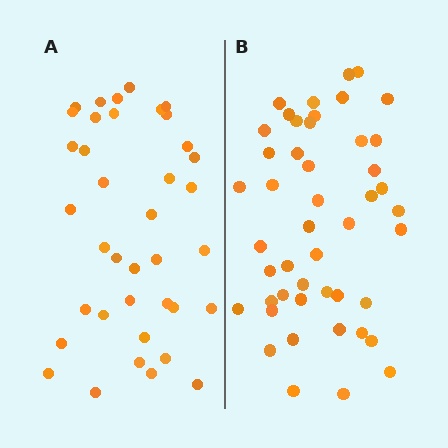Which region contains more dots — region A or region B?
Region B (the right region) has more dots.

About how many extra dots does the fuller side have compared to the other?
Region B has roughly 8 or so more dots than region A.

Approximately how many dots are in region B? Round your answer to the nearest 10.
About 50 dots. (The exact count is 47, which rounds to 50.)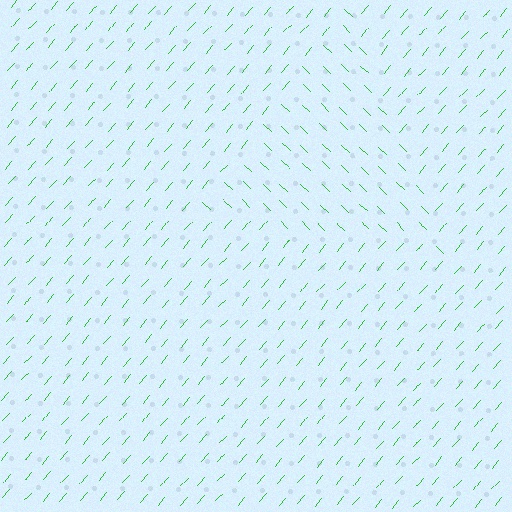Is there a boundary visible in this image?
Yes, there is a texture boundary formed by a change in line orientation.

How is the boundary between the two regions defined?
The boundary is defined purely by a change in line orientation (approximately 87 degrees difference). All lines are the same color and thickness.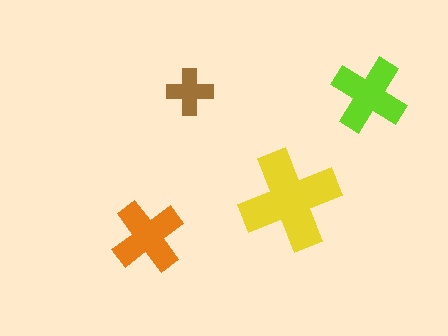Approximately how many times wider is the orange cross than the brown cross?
About 1.5 times wider.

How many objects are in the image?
There are 4 objects in the image.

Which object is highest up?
The brown cross is topmost.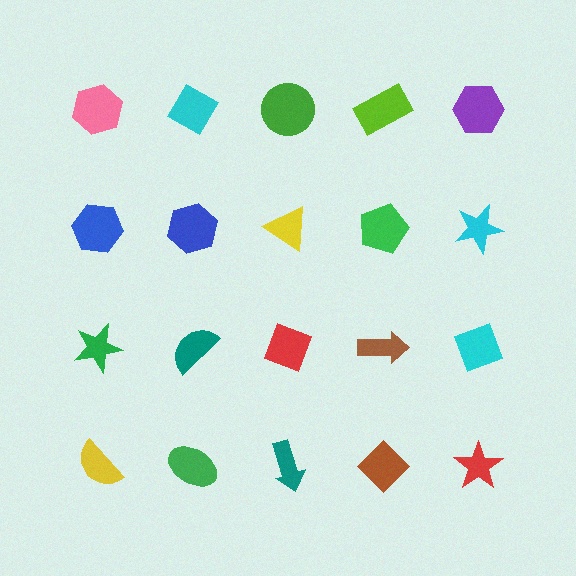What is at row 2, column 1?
A blue hexagon.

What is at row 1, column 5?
A purple hexagon.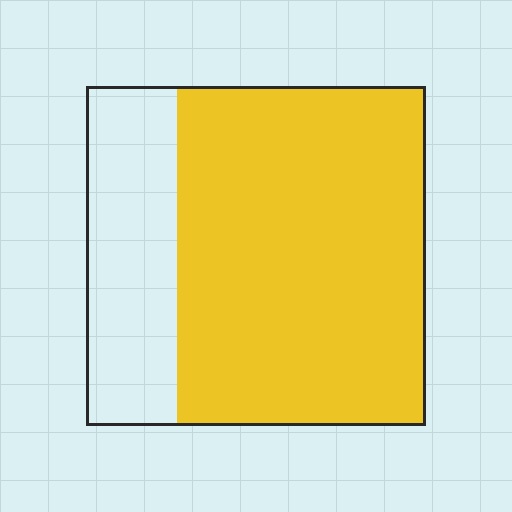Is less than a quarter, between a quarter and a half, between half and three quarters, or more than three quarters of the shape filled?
Between half and three quarters.